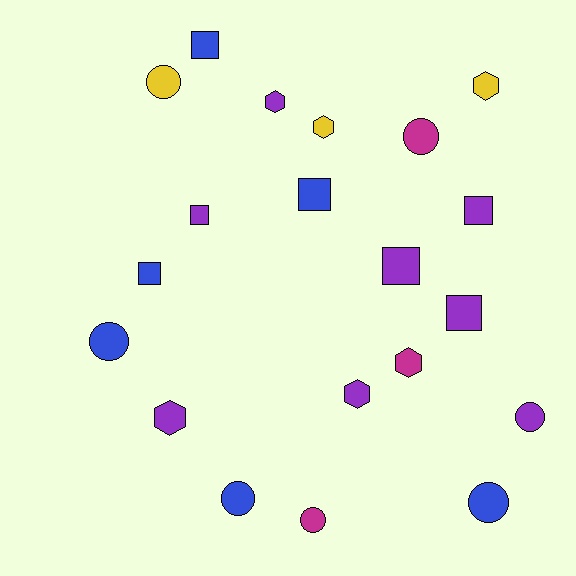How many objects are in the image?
There are 20 objects.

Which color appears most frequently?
Purple, with 8 objects.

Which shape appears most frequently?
Circle, with 7 objects.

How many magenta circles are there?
There are 2 magenta circles.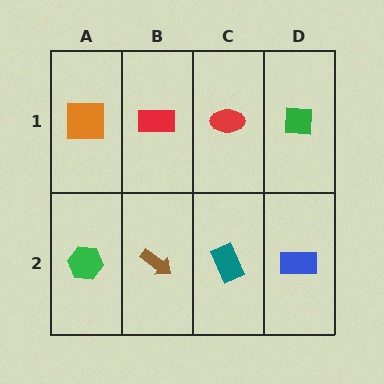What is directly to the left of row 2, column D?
A teal rectangle.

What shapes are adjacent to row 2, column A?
An orange square (row 1, column A), a brown arrow (row 2, column B).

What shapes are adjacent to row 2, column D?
A green square (row 1, column D), a teal rectangle (row 2, column C).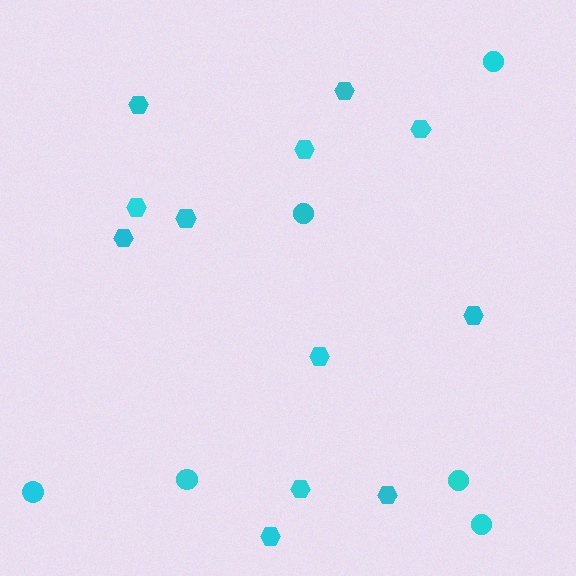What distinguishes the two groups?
There are 2 groups: one group of circles (6) and one group of hexagons (12).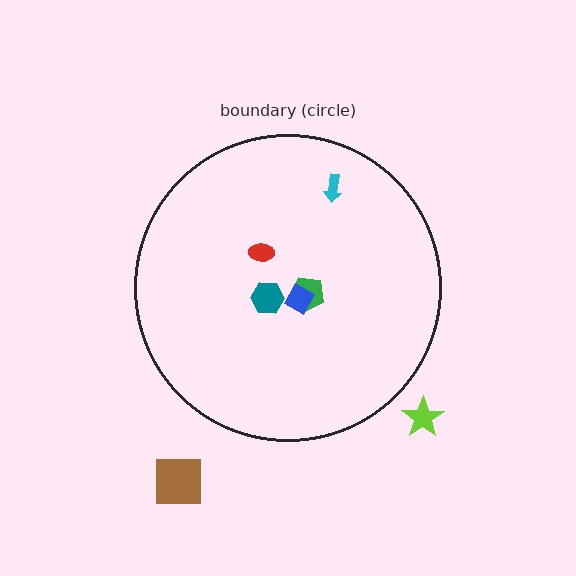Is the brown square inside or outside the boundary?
Outside.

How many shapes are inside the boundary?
5 inside, 2 outside.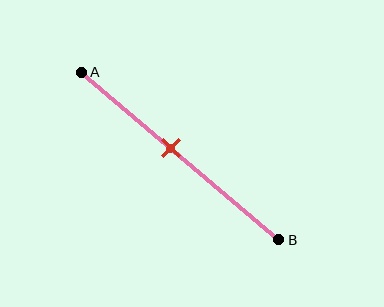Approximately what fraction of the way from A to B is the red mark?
The red mark is approximately 45% of the way from A to B.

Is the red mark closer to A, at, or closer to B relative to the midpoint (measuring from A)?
The red mark is closer to point A than the midpoint of segment AB.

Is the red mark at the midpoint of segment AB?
No, the mark is at about 45% from A, not at the 50% midpoint.